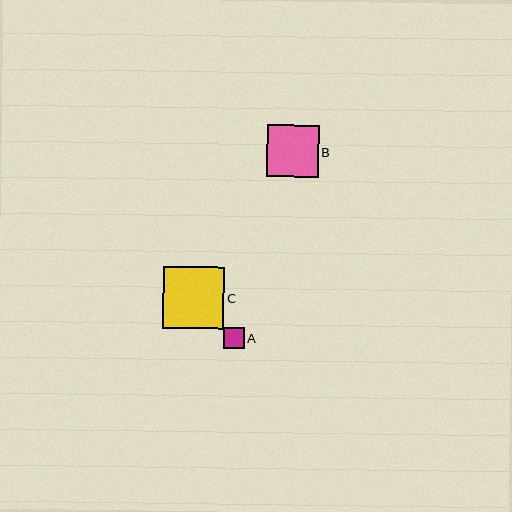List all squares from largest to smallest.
From largest to smallest: C, B, A.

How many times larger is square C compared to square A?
Square C is approximately 2.9 times the size of square A.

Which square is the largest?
Square C is the largest with a size of approximately 62 pixels.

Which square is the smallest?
Square A is the smallest with a size of approximately 21 pixels.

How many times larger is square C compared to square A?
Square C is approximately 2.9 times the size of square A.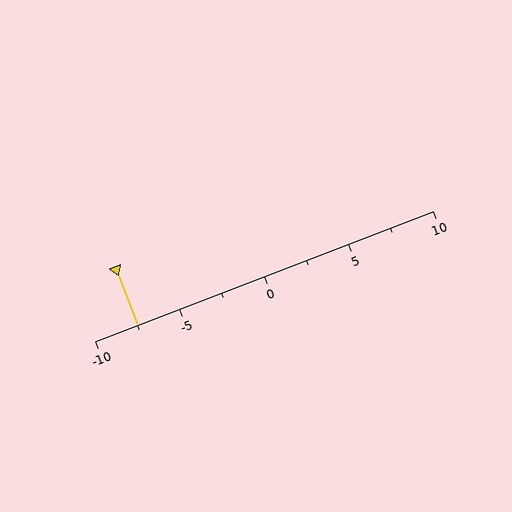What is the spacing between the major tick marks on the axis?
The major ticks are spaced 5 apart.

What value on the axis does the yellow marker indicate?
The marker indicates approximately -7.5.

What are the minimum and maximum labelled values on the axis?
The axis runs from -10 to 10.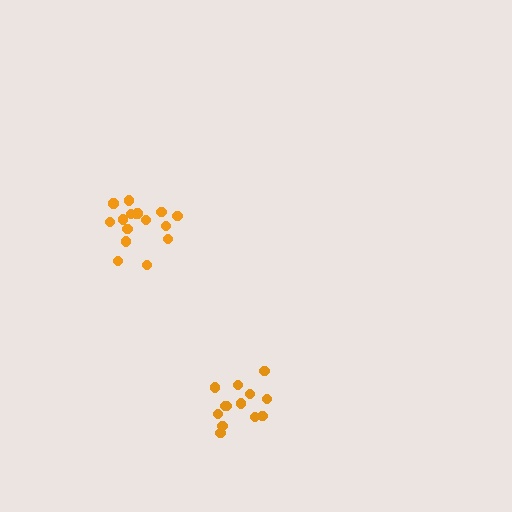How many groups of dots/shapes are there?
There are 2 groups.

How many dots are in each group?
Group 1: 16 dots, Group 2: 13 dots (29 total).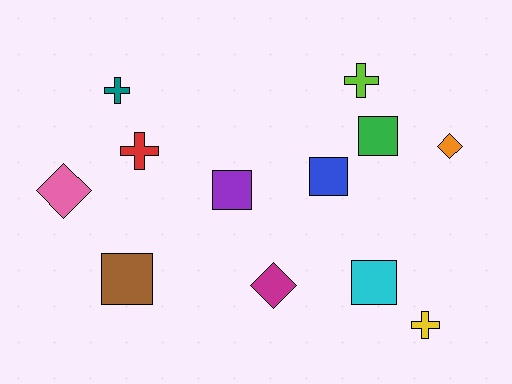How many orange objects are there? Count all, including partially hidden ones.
There is 1 orange object.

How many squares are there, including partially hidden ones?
There are 5 squares.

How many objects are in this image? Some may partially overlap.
There are 12 objects.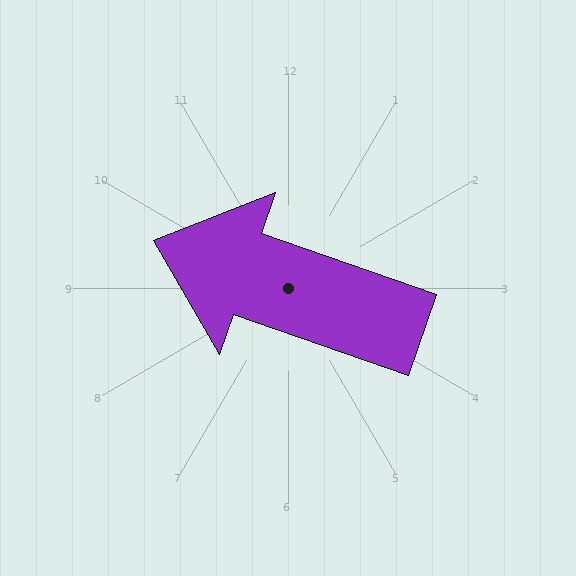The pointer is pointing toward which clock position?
Roughly 10 o'clock.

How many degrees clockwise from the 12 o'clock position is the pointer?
Approximately 289 degrees.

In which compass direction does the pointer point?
West.